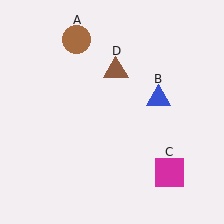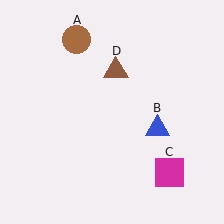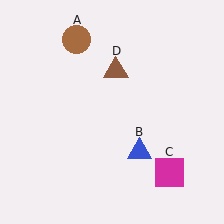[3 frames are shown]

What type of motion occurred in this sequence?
The blue triangle (object B) rotated clockwise around the center of the scene.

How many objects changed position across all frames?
1 object changed position: blue triangle (object B).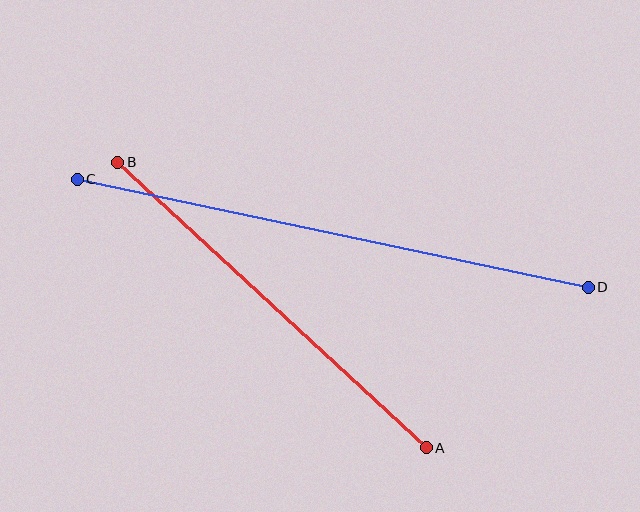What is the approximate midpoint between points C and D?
The midpoint is at approximately (333, 233) pixels.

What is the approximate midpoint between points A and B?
The midpoint is at approximately (272, 305) pixels.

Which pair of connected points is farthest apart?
Points C and D are farthest apart.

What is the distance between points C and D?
The distance is approximately 522 pixels.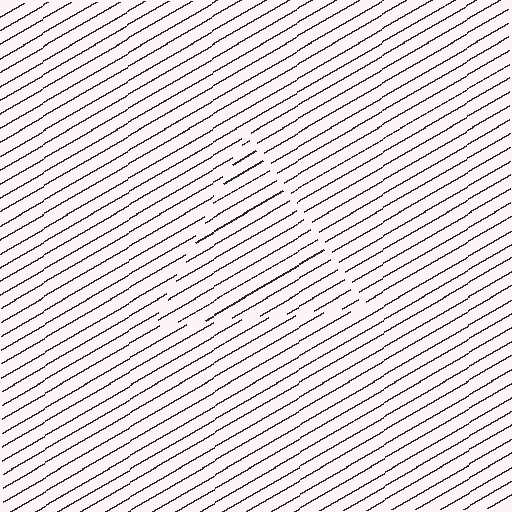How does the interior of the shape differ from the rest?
The interior of the shape contains the same grating, shifted by half a period — the contour is defined by the phase discontinuity where line-ends from the inner and outer gratings abut.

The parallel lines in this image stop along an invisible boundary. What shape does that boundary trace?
An illusory triangle. The interior of the shape contains the same grating, shifted by half a period — the contour is defined by the phase discontinuity where line-ends from the inner and outer gratings abut.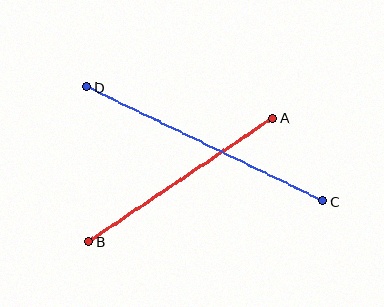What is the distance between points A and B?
The distance is approximately 221 pixels.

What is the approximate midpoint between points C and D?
The midpoint is at approximately (205, 144) pixels.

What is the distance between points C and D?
The distance is approximately 262 pixels.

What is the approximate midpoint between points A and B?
The midpoint is at approximately (180, 180) pixels.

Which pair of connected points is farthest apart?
Points C and D are farthest apart.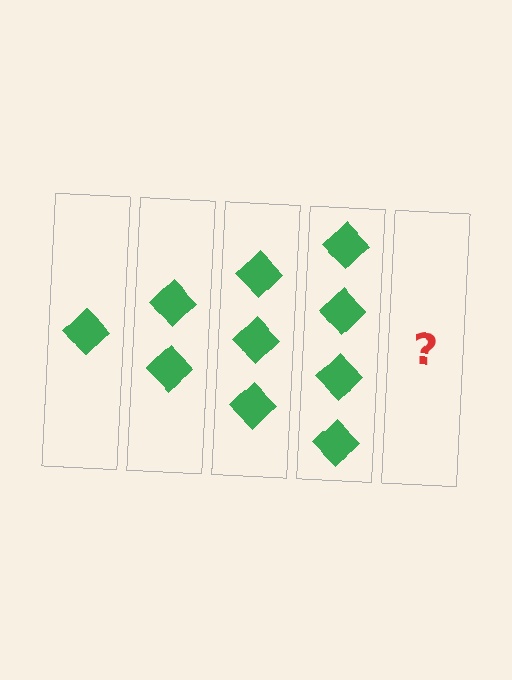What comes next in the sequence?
The next element should be 5 diamonds.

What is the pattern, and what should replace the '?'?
The pattern is that each step adds one more diamond. The '?' should be 5 diamonds.